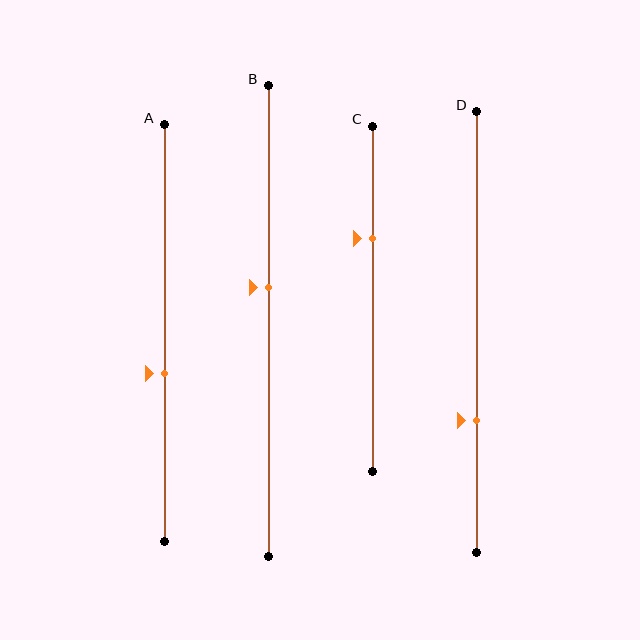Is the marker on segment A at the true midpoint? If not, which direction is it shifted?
No, the marker on segment A is shifted downward by about 10% of the segment length.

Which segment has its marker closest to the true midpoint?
Segment B has its marker closest to the true midpoint.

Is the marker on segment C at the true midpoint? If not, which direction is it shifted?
No, the marker on segment C is shifted upward by about 18% of the segment length.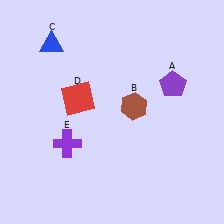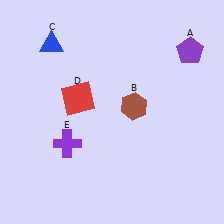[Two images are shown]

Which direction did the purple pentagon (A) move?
The purple pentagon (A) moved up.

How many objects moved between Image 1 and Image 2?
1 object moved between the two images.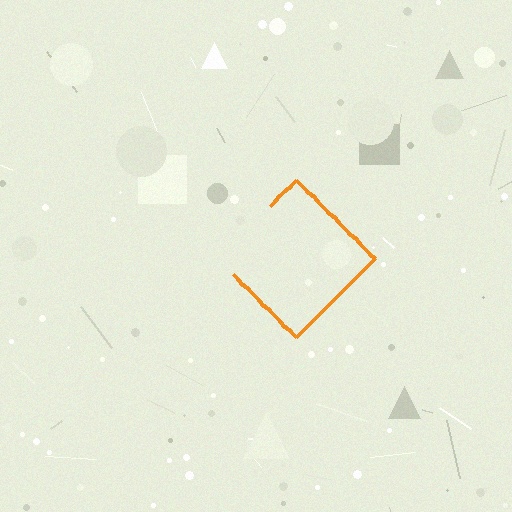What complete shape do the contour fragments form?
The contour fragments form a diamond.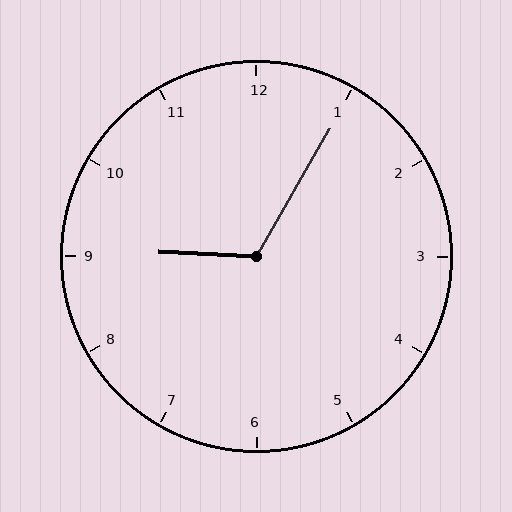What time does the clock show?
9:05.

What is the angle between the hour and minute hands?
Approximately 118 degrees.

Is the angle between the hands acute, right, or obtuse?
It is obtuse.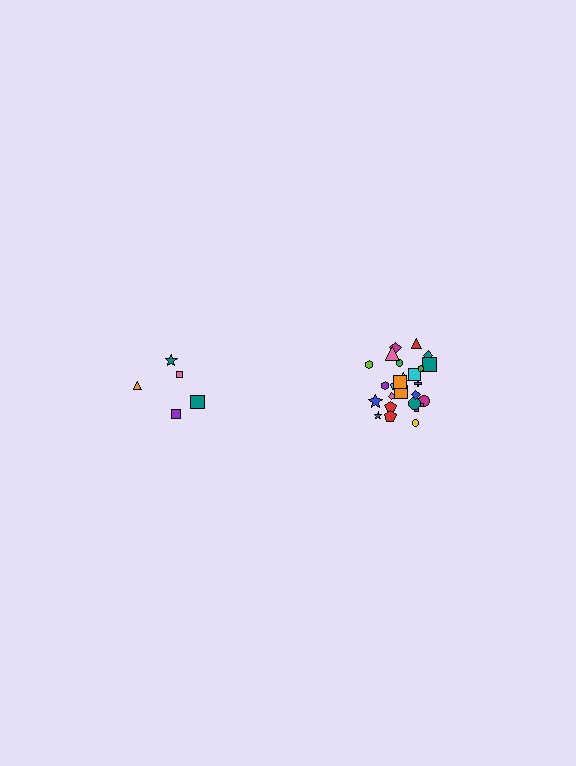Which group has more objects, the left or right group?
The right group.